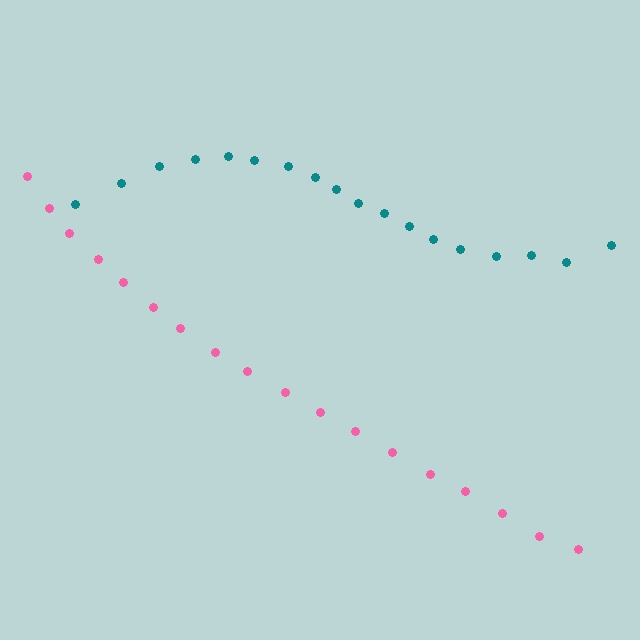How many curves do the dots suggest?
There are 2 distinct paths.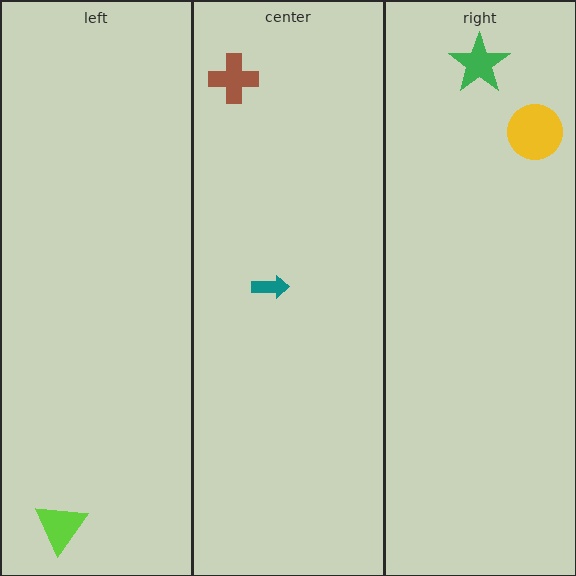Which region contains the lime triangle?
The left region.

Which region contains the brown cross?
The center region.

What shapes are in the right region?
The yellow circle, the green star.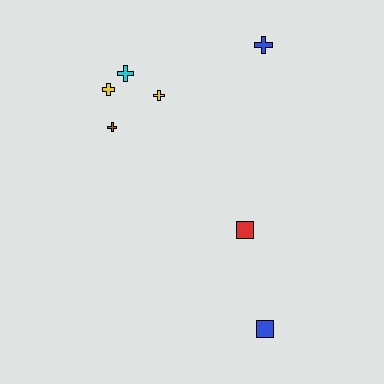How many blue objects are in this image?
There are 2 blue objects.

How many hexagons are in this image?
There are no hexagons.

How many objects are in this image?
There are 7 objects.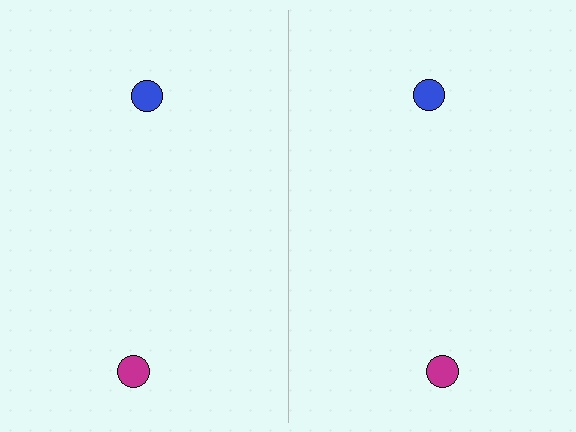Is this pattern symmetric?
Yes, this pattern has bilateral (reflection) symmetry.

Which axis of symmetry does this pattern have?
The pattern has a vertical axis of symmetry running through the center of the image.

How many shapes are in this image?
There are 4 shapes in this image.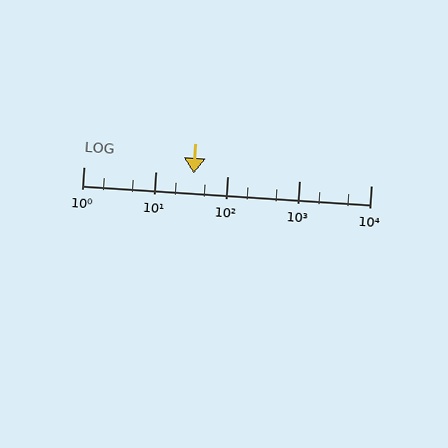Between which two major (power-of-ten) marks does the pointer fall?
The pointer is between 10 and 100.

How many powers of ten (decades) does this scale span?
The scale spans 4 decades, from 1 to 10000.